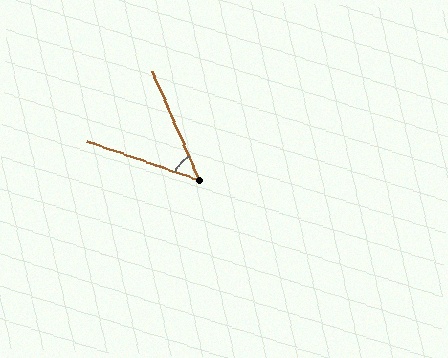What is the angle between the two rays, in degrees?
Approximately 48 degrees.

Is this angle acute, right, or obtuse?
It is acute.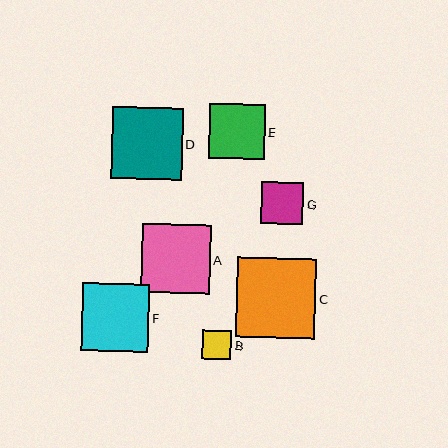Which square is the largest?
Square C is the largest with a size of approximately 80 pixels.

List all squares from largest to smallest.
From largest to smallest: C, D, A, F, E, G, B.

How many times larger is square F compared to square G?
Square F is approximately 1.6 times the size of square G.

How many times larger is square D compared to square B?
Square D is approximately 2.5 times the size of square B.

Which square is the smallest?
Square B is the smallest with a size of approximately 29 pixels.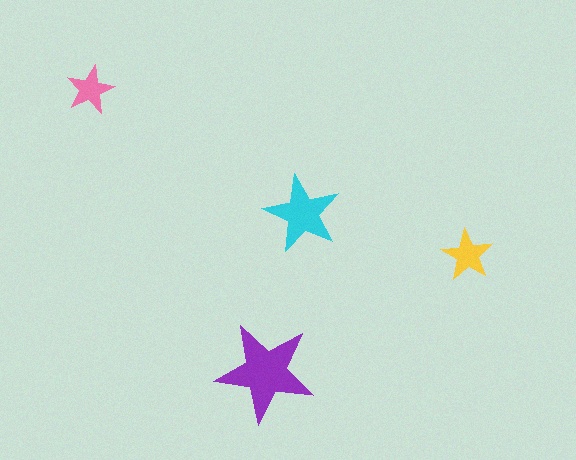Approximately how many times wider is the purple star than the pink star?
About 2 times wider.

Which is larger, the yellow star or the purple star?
The purple one.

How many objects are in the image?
There are 4 objects in the image.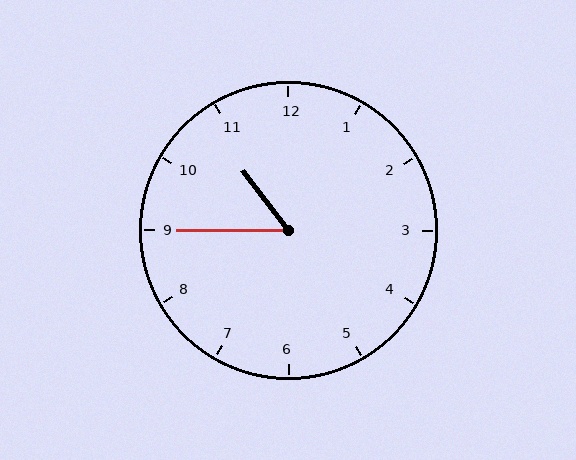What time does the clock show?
10:45.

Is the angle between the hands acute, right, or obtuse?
It is acute.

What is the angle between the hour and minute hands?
Approximately 52 degrees.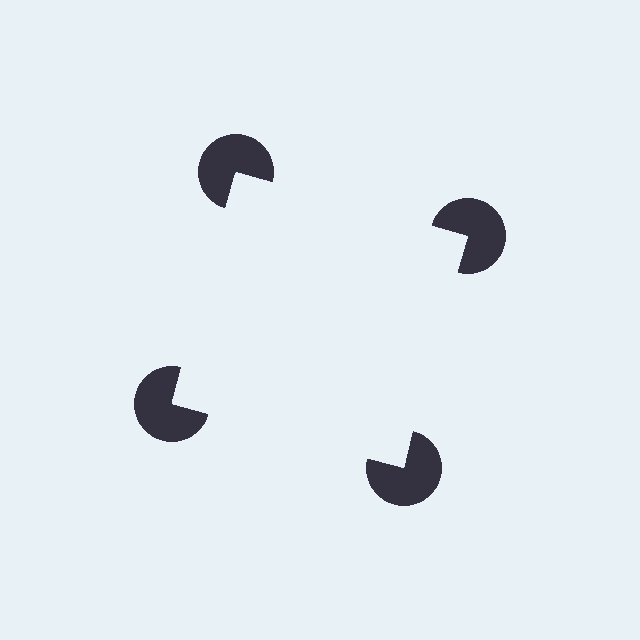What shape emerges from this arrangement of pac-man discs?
An illusory square — its edges are inferred from the aligned wedge cuts in the pac-man discs, not physically drawn.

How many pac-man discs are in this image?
There are 4 — one at each vertex of the illusory square.